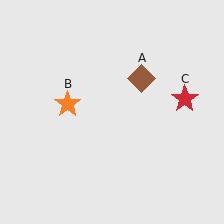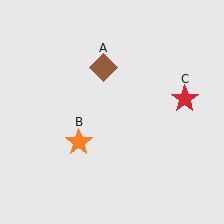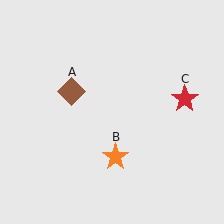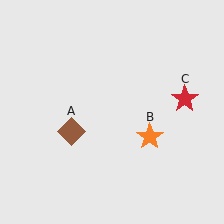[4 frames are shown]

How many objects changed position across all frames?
2 objects changed position: brown diamond (object A), orange star (object B).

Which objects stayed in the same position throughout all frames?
Red star (object C) remained stationary.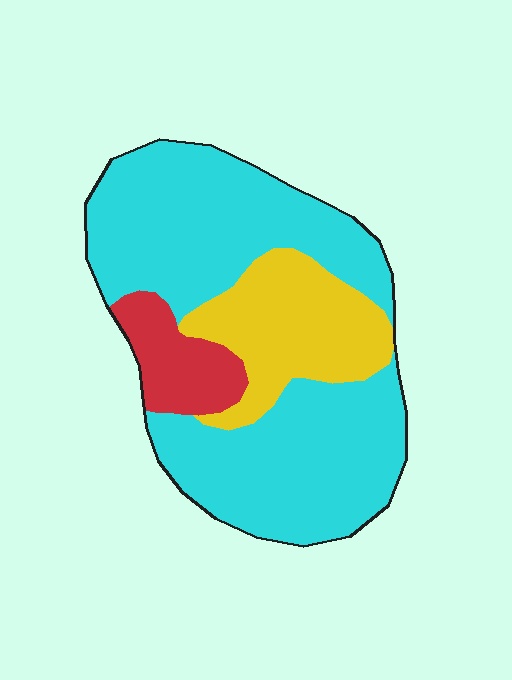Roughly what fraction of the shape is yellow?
Yellow takes up about one fifth (1/5) of the shape.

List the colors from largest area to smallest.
From largest to smallest: cyan, yellow, red.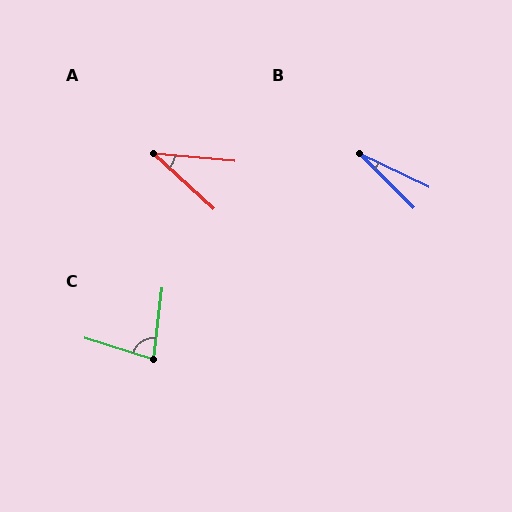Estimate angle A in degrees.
Approximately 37 degrees.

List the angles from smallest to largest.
B (20°), A (37°), C (79°).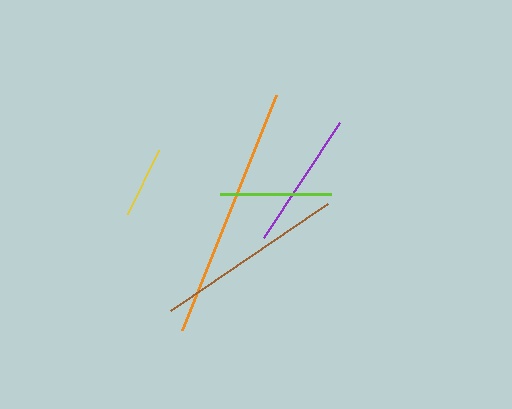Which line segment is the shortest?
The yellow line is the shortest at approximately 71 pixels.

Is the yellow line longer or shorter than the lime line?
The lime line is longer than the yellow line.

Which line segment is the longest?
The orange line is the longest at approximately 252 pixels.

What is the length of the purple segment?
The purple segment is approximately 138 pixels long.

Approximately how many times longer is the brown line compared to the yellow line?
The brown line is approximately 2.7 times the length of the yellow line.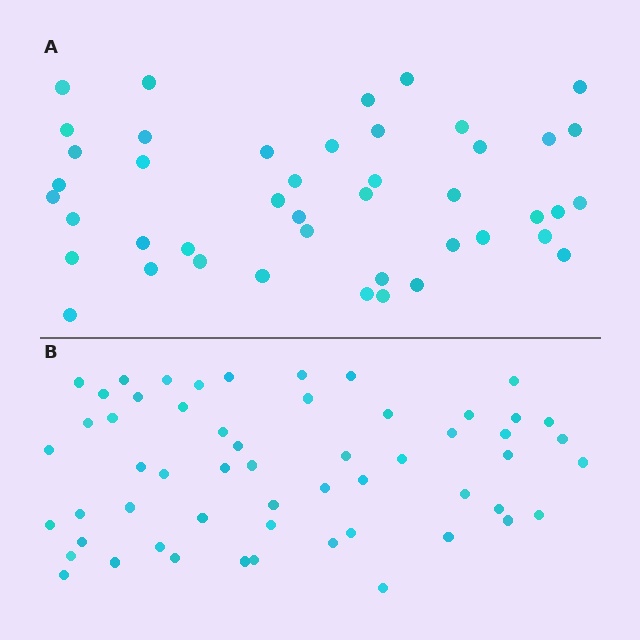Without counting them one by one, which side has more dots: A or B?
Region B (the bottom region) has more dots.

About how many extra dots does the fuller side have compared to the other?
Region B has roughly 12 or so more dots than region A.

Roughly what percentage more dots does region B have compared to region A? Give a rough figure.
About 25% more.